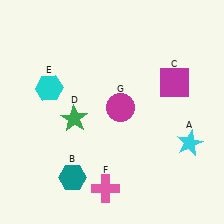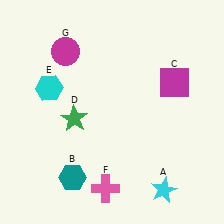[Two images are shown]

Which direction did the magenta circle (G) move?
The magenta circle (G) moved up.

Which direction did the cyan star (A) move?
The cyan star (A) moved down.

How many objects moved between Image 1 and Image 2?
2 objects moved between the two images.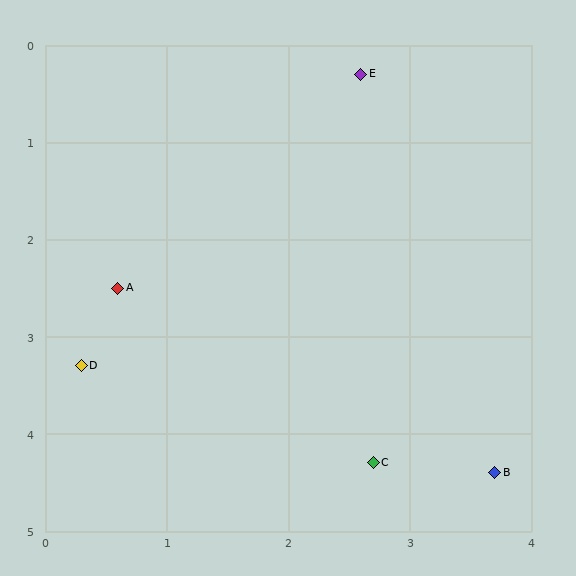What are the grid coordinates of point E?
Point E is at approximately (2.6, 0.3).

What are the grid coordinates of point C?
Point C is at approximately (2.7, 4.3).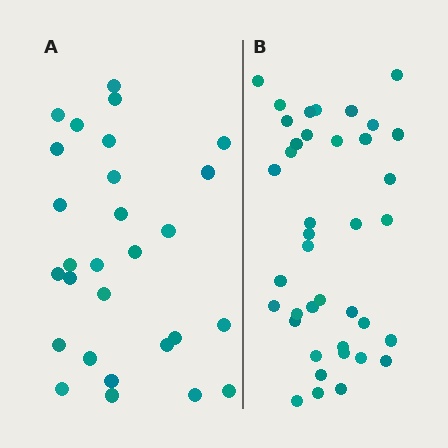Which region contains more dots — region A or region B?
Region B (the right region) has more dots.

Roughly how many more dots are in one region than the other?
Region B has roughly 12 or so more dots than region A.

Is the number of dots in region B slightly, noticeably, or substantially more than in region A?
Region B has noticeably more, but not dramatically so. The ratio is roughly 1.4 to 1.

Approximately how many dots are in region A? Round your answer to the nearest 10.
About 30 dots. (The exact count is 28, which rounds to 30.)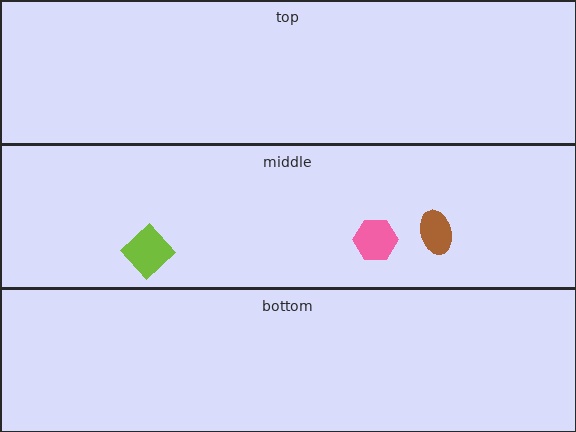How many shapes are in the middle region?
3.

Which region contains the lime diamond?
The middle region.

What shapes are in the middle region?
The pink hexagon, the lime diamond, the brown ellipse.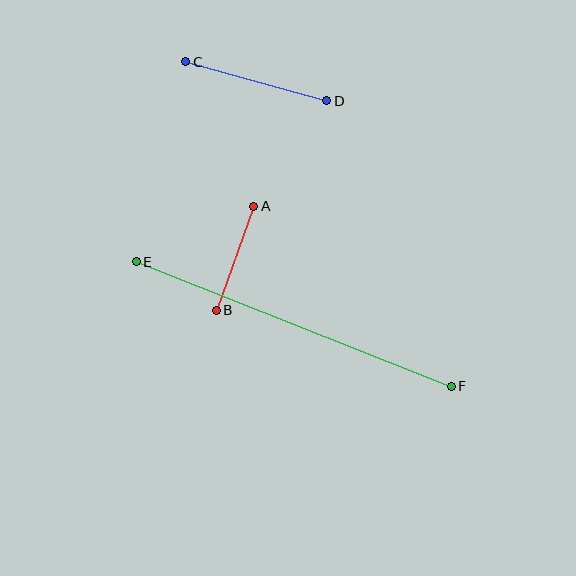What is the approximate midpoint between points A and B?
The midpoint is at approximately (235, 258) pixels.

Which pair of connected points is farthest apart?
Points E and F are farthest apart.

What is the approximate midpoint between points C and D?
The midpoint is at approximately (256, 81) pixels.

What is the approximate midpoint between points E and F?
The midpoint is at approximately (294, 324) pixels.